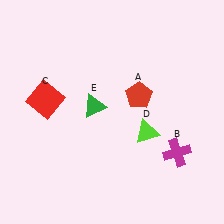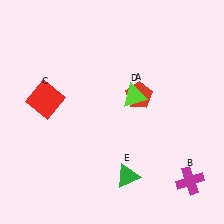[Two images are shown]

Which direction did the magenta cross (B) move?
The magenta cross (B) moved down.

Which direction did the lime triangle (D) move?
The lime triangle (D) moved up.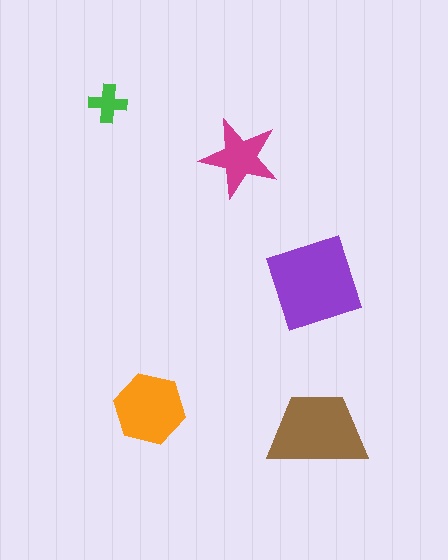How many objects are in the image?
There are 5 objects in the image.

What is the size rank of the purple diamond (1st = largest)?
1st.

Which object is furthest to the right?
The brown trapezoid is rightmost.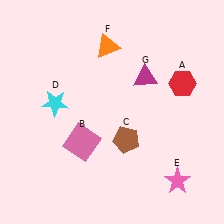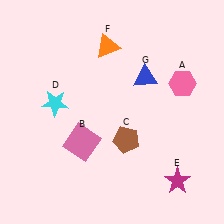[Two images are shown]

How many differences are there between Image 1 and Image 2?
There are 3 differences between the two images.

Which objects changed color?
A changed from red to pink. E changed from pink to magenta. G changed from magenta to blue.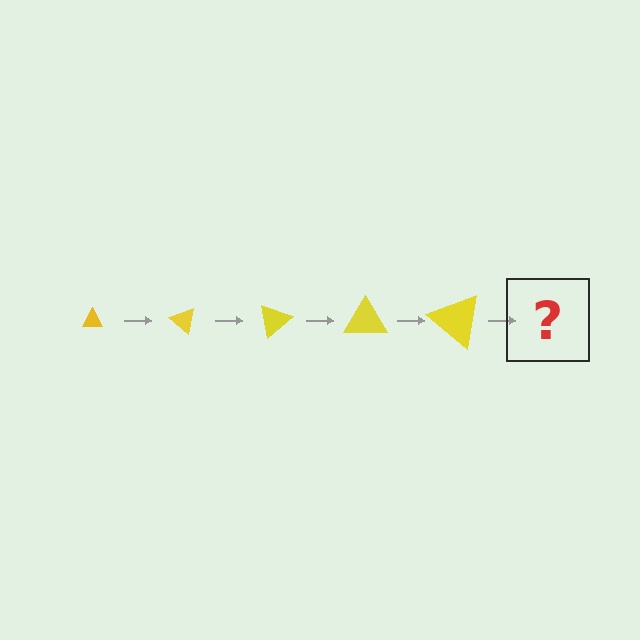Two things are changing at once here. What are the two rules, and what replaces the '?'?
The two rules are that the triangle grows larger each step and it rotates 40 degrees each step. The '?' should be a triangle, larger than the previous one and rotated 200 degrees from the start.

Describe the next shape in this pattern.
It should be a triangle, larger than the previous one and rotated 200 degrees from the start.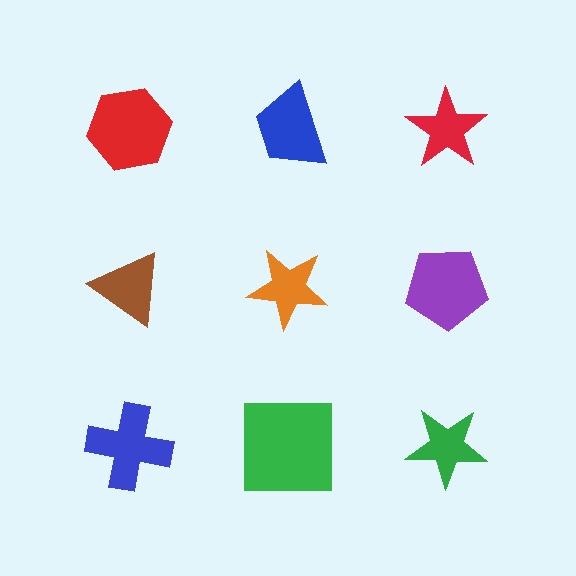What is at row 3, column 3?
A green star.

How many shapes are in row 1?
3 shapes.